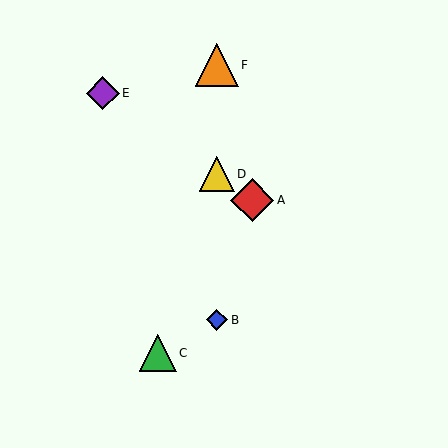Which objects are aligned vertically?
Objects B, D, F are aligned vertically.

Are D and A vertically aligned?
No, D is at x≈217 and A is at x≈252.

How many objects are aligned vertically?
3 objects (B, D, F) are aligned vertically.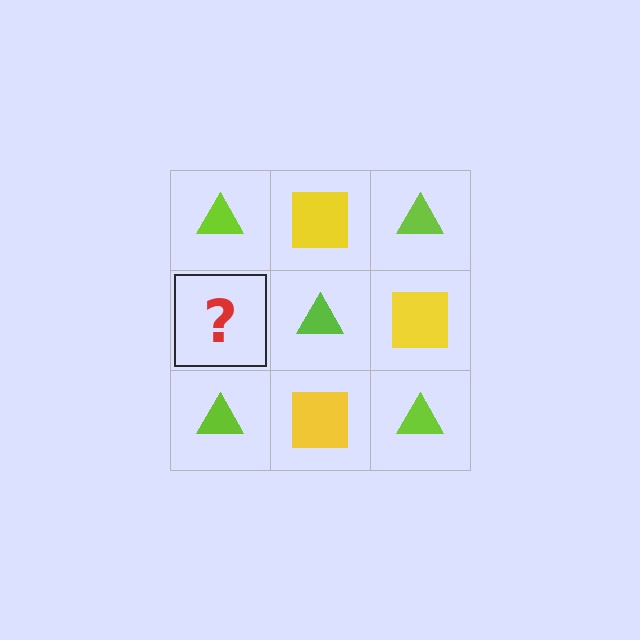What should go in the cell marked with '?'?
The missing cell should contain a yellow square.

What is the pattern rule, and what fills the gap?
The rule is that it alternates lime triangle and yellow square in a checkerboard pattern. The gap should be filled with a yellow square.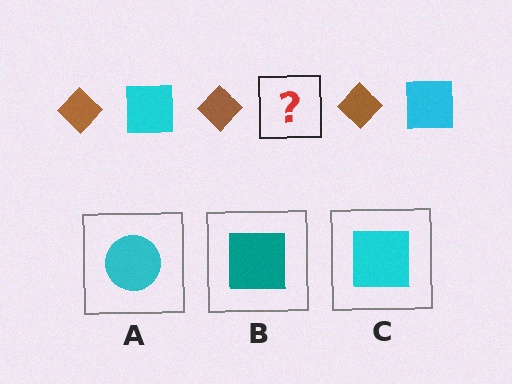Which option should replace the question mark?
Option C.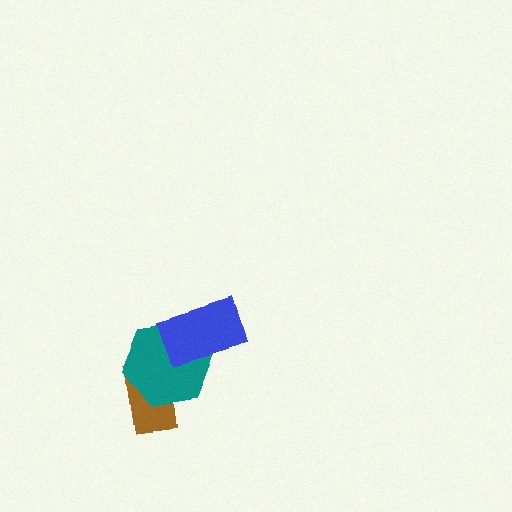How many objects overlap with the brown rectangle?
1 object overlaps with the brown rectangle.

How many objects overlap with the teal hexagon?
2 objects overlap with the teal hexagon.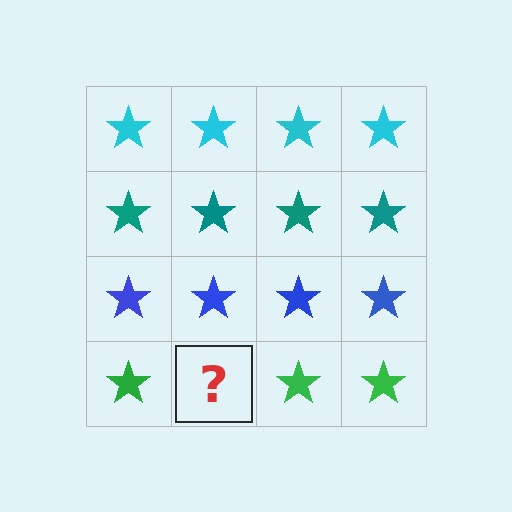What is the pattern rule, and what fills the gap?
The rule is that each row has a consistent color. The gap should be filled with a green star.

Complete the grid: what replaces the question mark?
The question mark should be replaced with a green star.